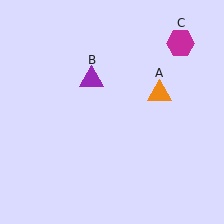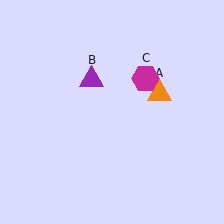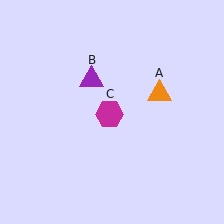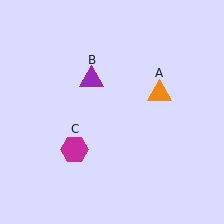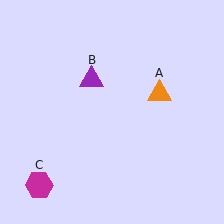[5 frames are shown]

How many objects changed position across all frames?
1 object changed position: magenta hexagon (object C).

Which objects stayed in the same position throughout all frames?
Orange triangle (object A) and purple triangle (object B) remained stationary.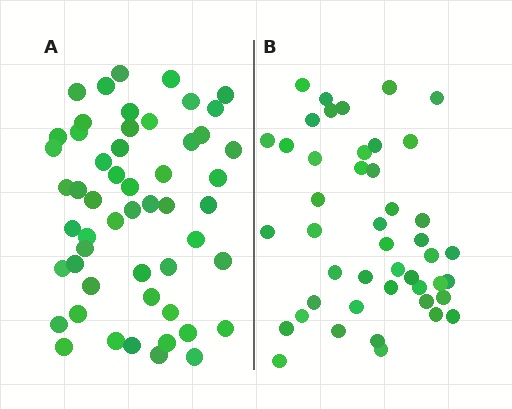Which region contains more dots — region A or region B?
Region A (the left region) has more dots.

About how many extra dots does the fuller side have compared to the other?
Region A has roughly 8 or so more dots than region B.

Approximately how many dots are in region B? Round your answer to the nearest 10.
About 40 dots. (The exact count is 45, which rounds to 40.)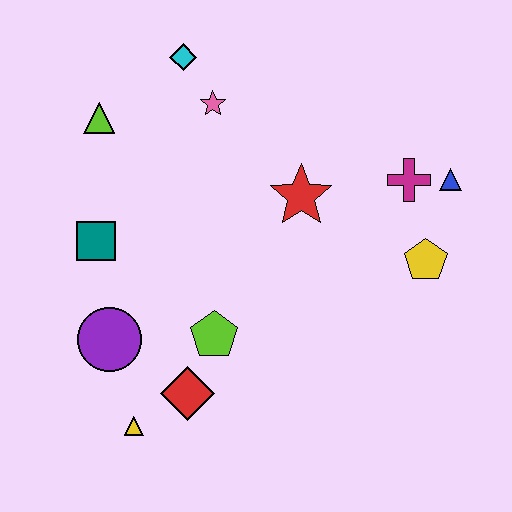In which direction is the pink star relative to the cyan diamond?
The pink star is below the cyan diamond.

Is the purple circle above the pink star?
No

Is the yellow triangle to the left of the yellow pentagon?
Yes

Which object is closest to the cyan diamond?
The pink star is closest to the cyan diamond.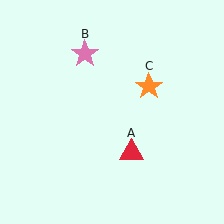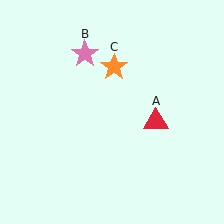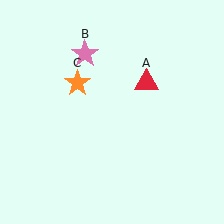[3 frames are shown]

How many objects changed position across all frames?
2 objects changed position: red triangle (object A), orange star (object C).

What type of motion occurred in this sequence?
The red triangle (object A), orange star (object C) rotated counterclockwise around the center of the scene.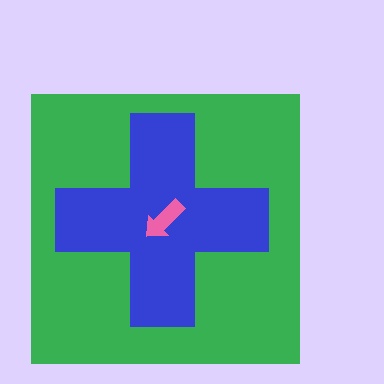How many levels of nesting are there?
3.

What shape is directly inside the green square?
The blue cross.